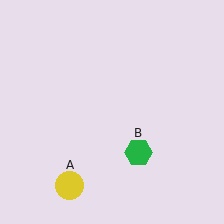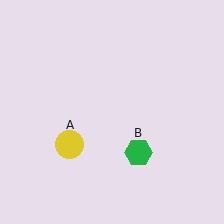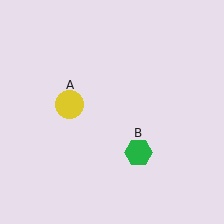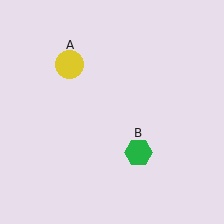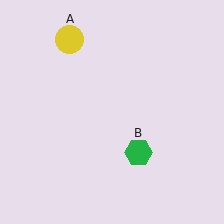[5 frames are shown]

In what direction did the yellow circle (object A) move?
The yellow circle (object A) moved up.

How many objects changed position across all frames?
1 object changed position: yellow circle (object A).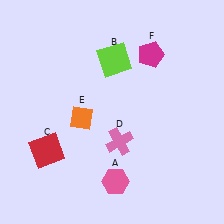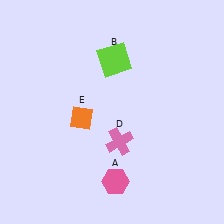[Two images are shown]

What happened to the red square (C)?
The red square (C) was removed in Image 2. It was in the bottom-left area of Image 1.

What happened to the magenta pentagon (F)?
The magenta pentagon (F) was removed in Image 2. It was in the top-right area of Image 1.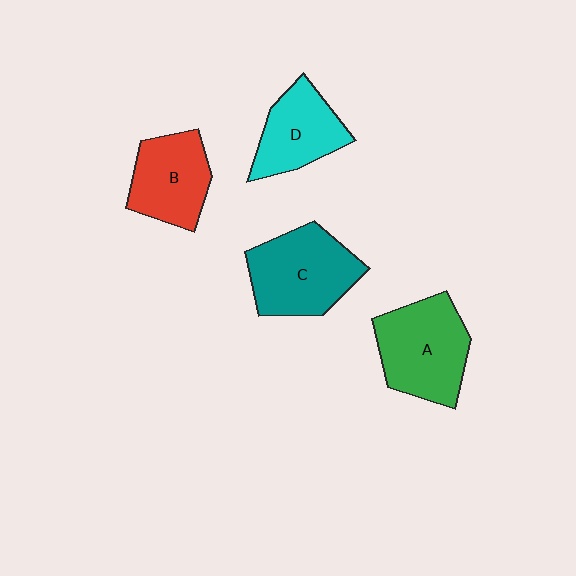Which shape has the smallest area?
Shape D (cyan).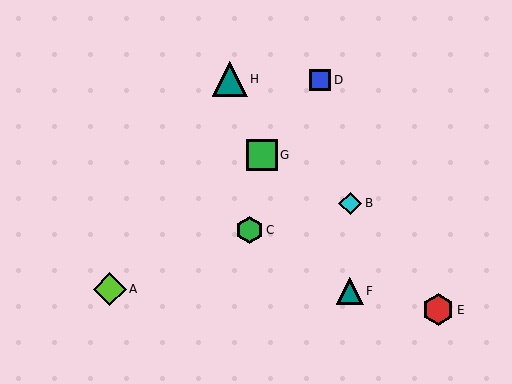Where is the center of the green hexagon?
The center of the green hexagon is at (249, 230).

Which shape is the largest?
The teal triangle (labeled H) is the largest.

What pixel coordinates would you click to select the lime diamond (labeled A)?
Click at (110, 289) to select the lime diamond A.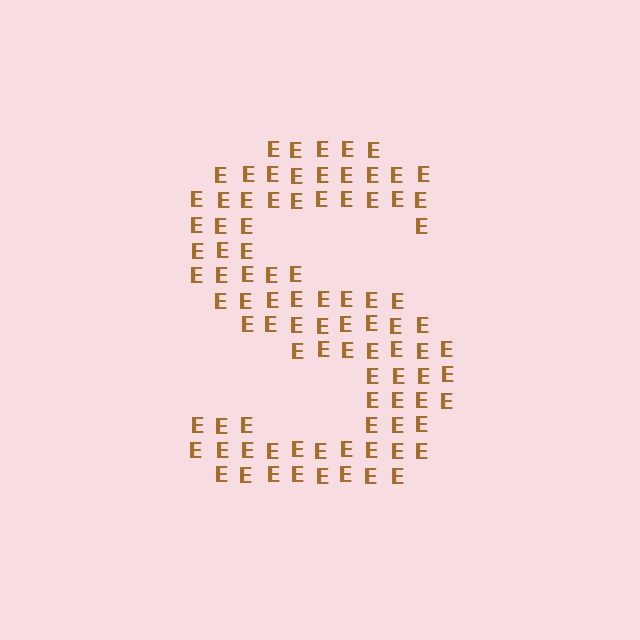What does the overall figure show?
The overall figure shows the letter S.